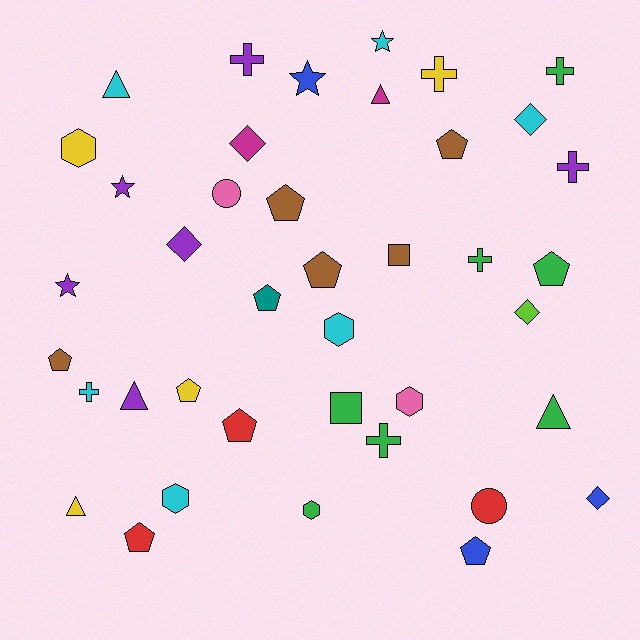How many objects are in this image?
There are 40 objects.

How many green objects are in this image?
There are 7 green objects.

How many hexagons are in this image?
There are 5 hexagons.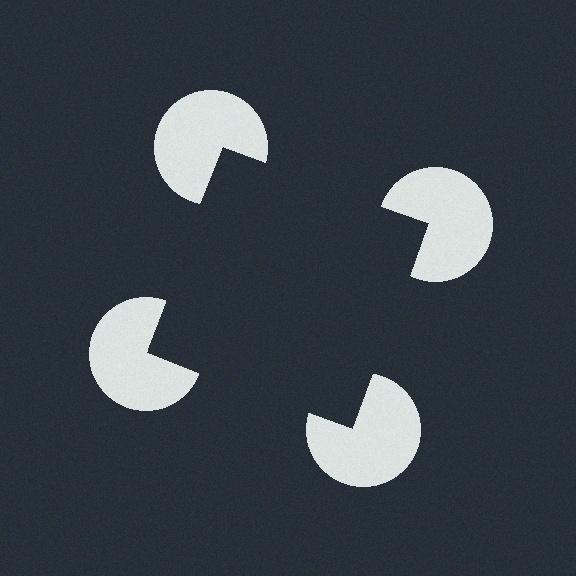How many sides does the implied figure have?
4 sides.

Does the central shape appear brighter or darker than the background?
It typically appears slightly darker than the background, even though no actual brightness change is drawn.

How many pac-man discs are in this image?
There are 4 — one at each vertex of the illusory square.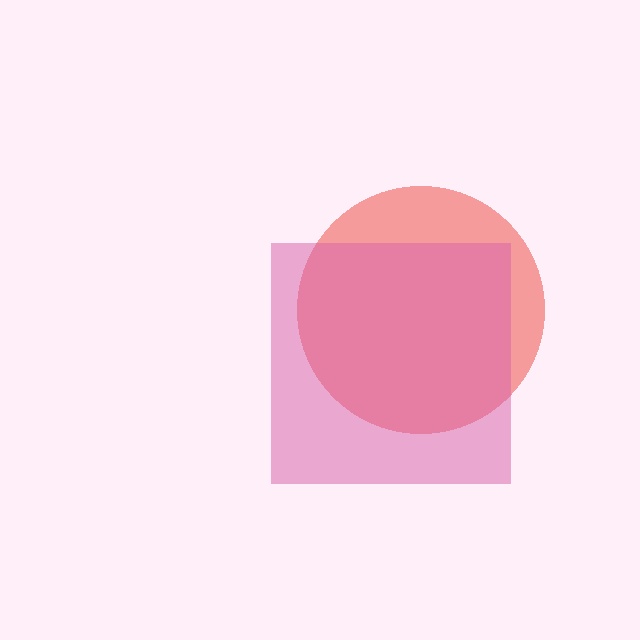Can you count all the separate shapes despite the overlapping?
Yes, there are 2 separate shapes.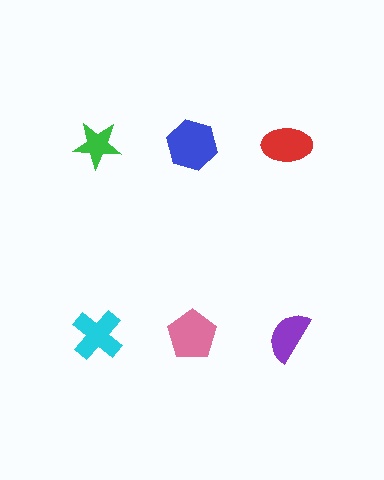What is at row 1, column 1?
A green star.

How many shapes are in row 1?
3 shapes.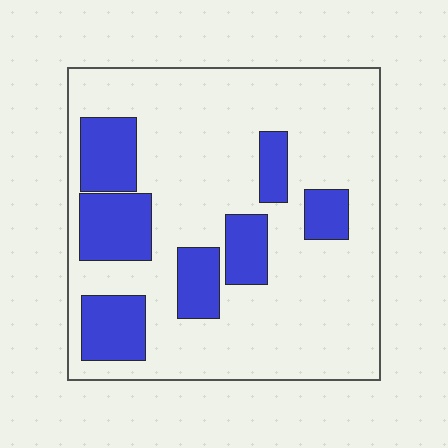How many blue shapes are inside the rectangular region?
7.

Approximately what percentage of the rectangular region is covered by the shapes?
Approximately 25%.